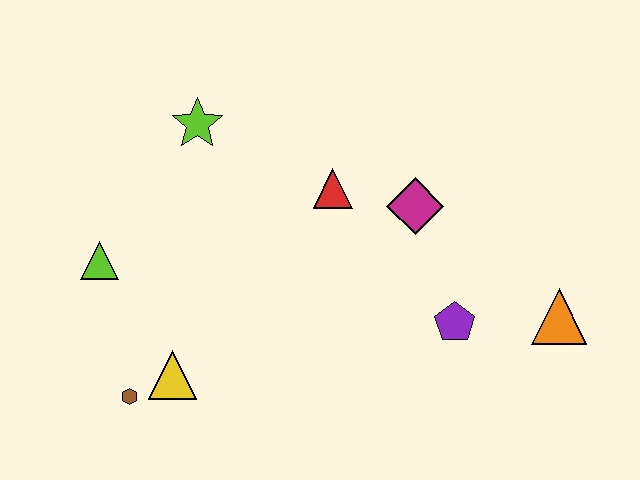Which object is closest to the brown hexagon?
The yellow triangle is closest to the brown hexagon.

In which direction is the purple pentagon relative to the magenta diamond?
The purple pentagon is below the magenta diamond.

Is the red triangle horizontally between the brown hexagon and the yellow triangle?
No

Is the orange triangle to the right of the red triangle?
Yes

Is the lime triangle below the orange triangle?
No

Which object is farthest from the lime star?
The orange triangle is farthest from the lime star.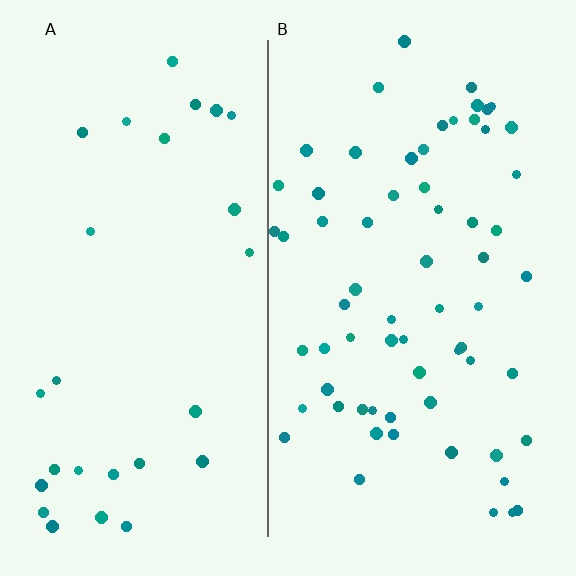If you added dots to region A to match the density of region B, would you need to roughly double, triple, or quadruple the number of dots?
Approximately double.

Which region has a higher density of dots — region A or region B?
B (the right).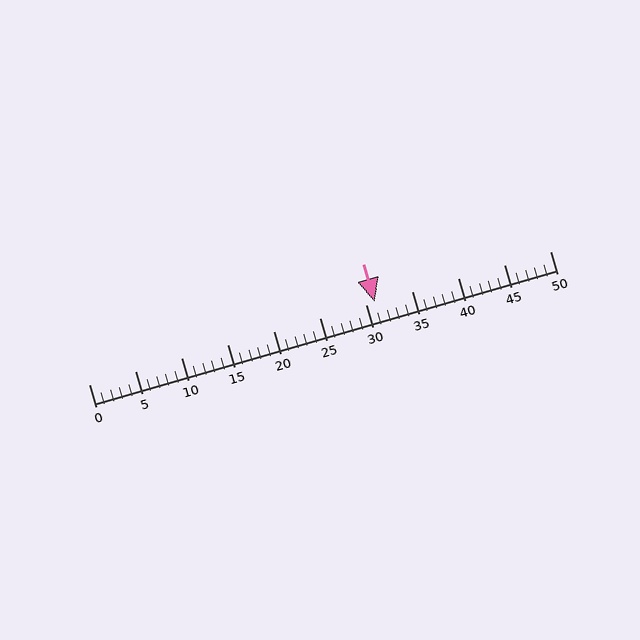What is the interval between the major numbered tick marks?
The major tick marks are spaced 5 units apart.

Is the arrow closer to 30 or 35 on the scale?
The arrow is closer to 30.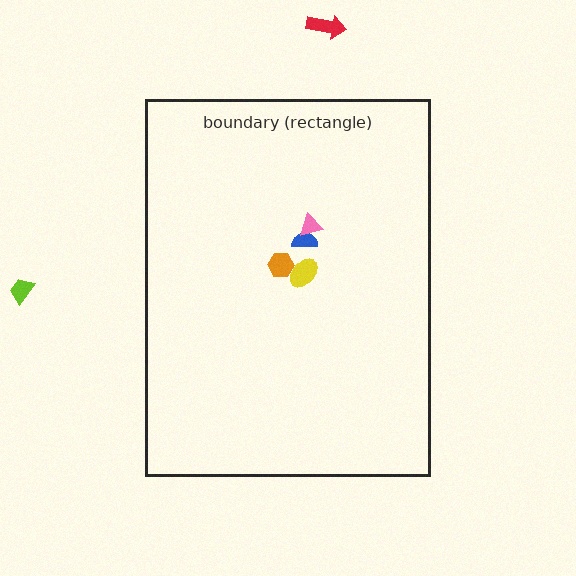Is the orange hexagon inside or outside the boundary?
Inside.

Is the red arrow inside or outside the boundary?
Outside.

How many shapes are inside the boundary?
4 inside, 2 outside.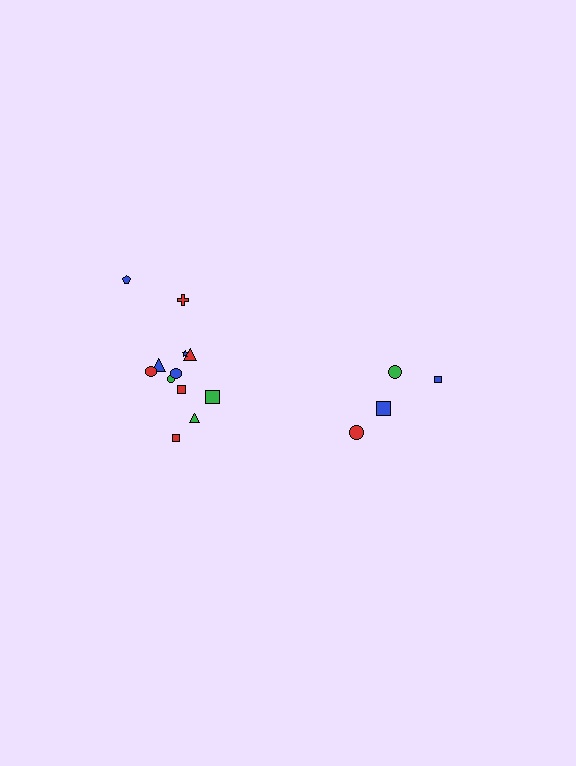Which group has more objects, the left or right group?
The left group.